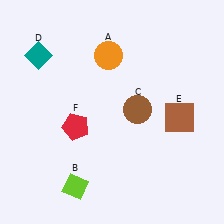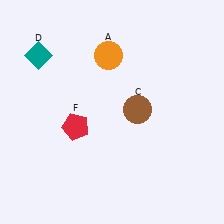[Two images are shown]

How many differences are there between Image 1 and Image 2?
There are 2 differences between the two images.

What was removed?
The brown square (E), the lime diamond (B) were removed in Image 2.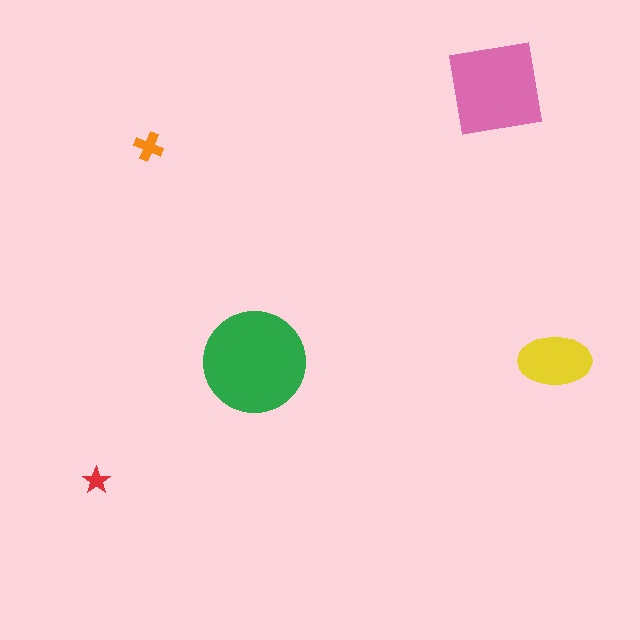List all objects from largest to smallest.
The green circle, the pink square, the yellow ellipse, the orange cross, the red star.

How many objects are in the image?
There are 5 objects in the image.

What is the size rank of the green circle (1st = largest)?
1st.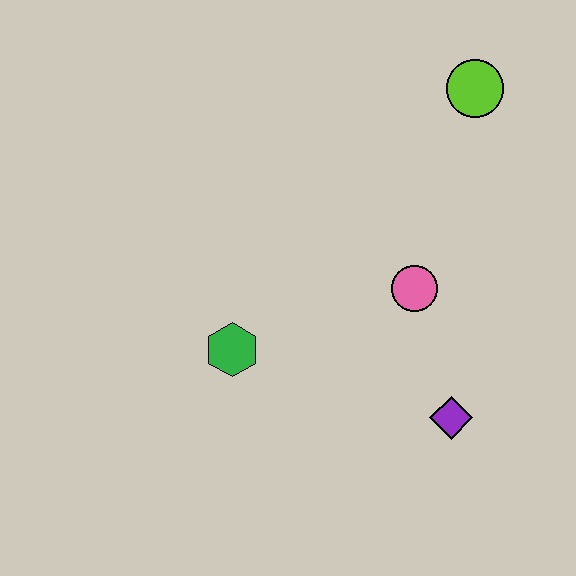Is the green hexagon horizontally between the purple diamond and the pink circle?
No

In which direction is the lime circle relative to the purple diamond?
The lime circle is above the purple diamond.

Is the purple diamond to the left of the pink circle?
No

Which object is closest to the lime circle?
The pink circle is closest to the lime circle.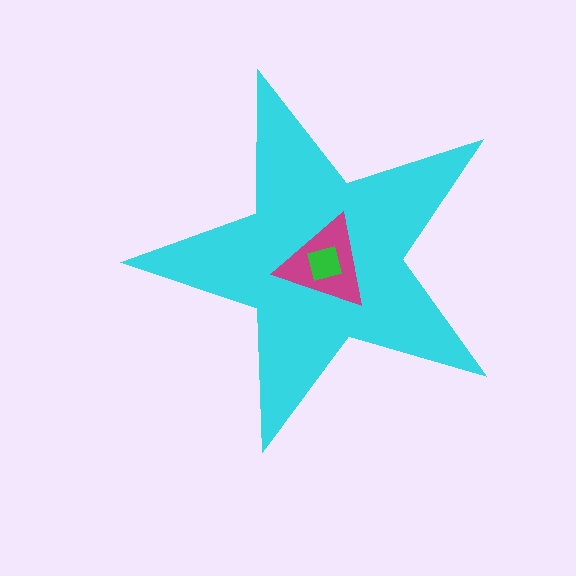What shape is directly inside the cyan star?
The magenta triangle.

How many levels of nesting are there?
3.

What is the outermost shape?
The cyan star.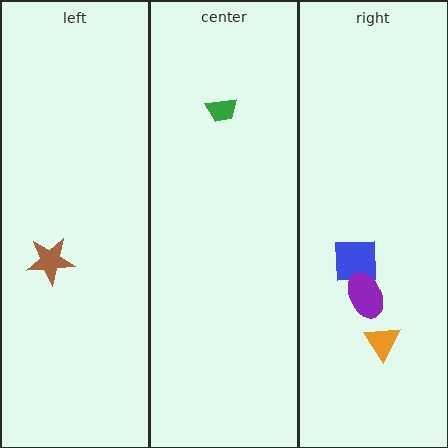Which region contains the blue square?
The right region.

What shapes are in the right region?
The blue square, the orange triangle, the purple ellipse.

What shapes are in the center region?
The green trapezoid.